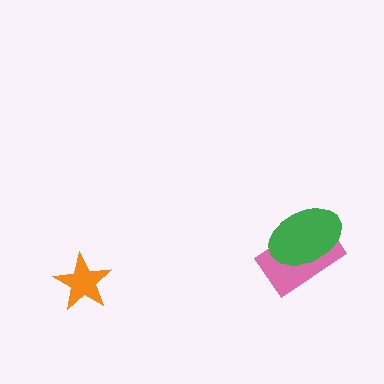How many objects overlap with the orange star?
0 objects overlap with the orange star.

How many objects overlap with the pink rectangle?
1 object overlaps with the pink rectangle.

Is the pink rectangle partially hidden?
Yes, it is partially covered by another shape.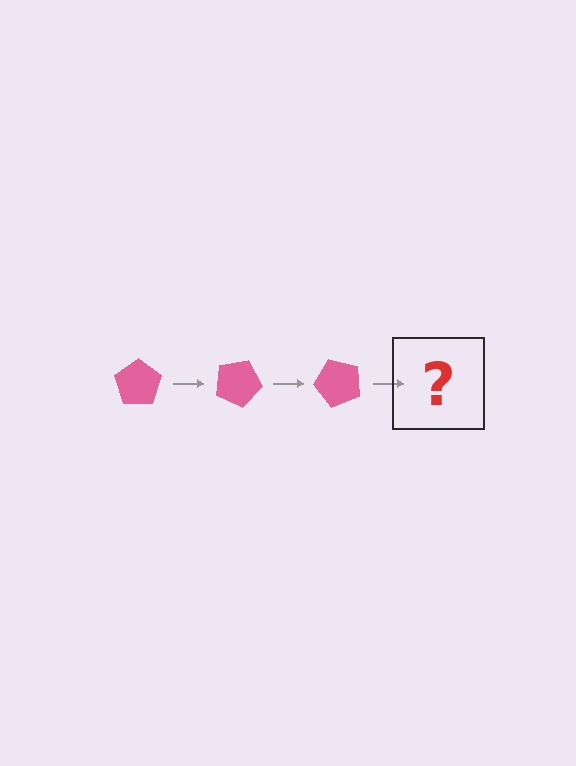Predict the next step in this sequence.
The next step is a pink pentagon rotated 75 degrees.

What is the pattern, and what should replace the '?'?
The pattern is that the pentagon rotates 25 degrees each step. The '?' should be a pink pentagon rotated 75 degrees.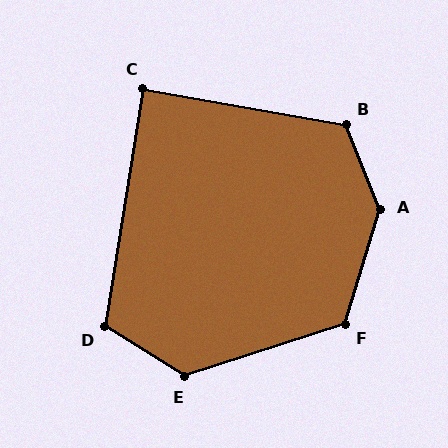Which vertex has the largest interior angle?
A, at approximately 141 degrees.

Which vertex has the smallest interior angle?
C, at approximately 89 degrees.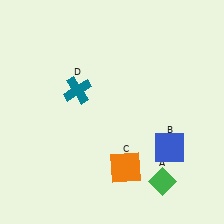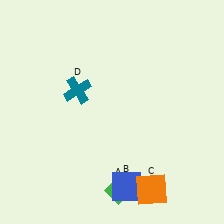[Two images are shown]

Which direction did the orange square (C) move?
The orange square (C) moved right.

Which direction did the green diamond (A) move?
The green diamond (A) moved left.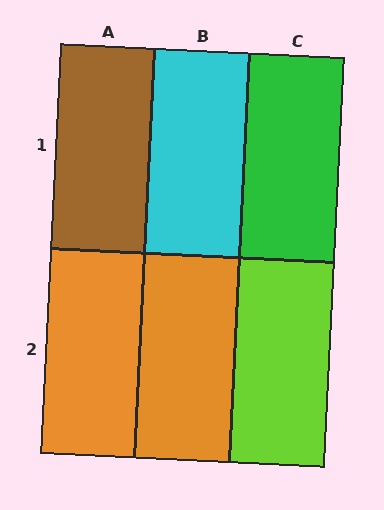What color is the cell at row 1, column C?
Green.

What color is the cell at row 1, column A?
Brown.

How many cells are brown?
1 cell is brown.